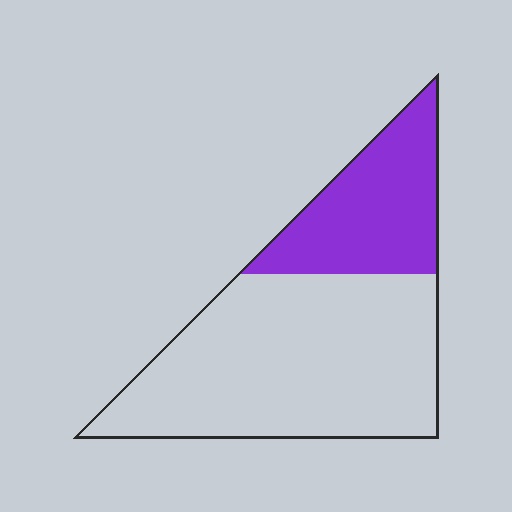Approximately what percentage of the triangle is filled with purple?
Approximately 30%.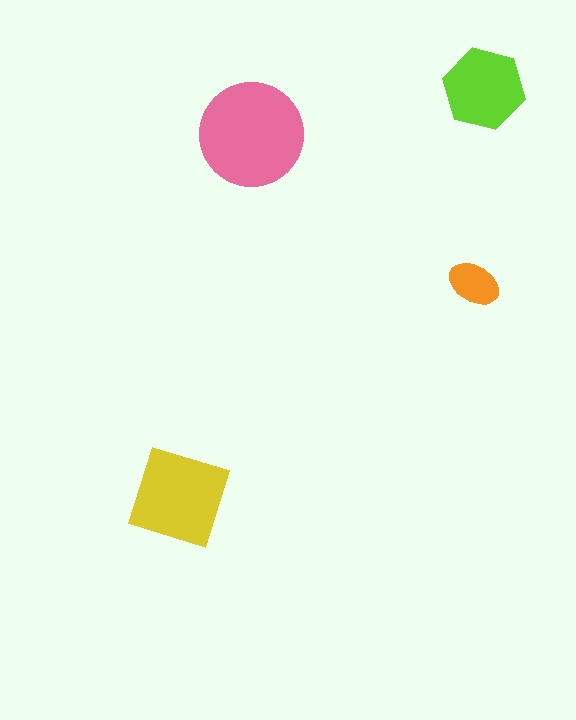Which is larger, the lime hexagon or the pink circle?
The pink circle.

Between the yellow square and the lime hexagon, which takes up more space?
The yellow square.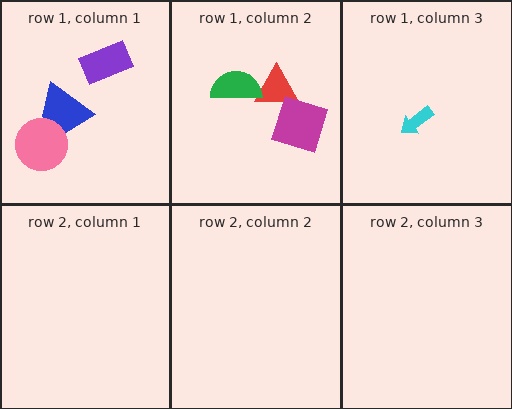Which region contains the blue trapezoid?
The row 1, column 1 region.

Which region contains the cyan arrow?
The row 1, column 3 region.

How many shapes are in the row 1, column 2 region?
3.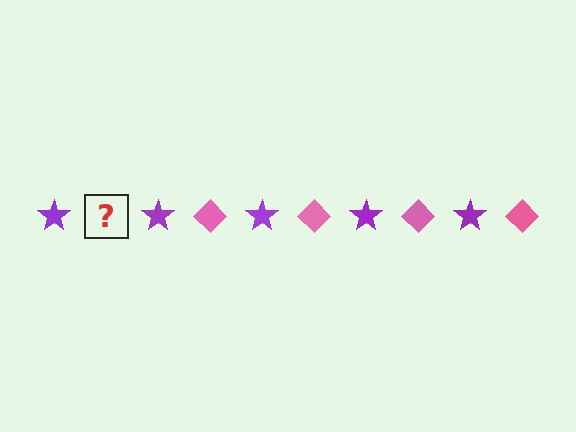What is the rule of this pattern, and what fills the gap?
The rule is that the pattern alternates between purple star and pink diamond. The gap should be filled with a pink diamond.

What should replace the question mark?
The question mark should be replaced with a pink diamond.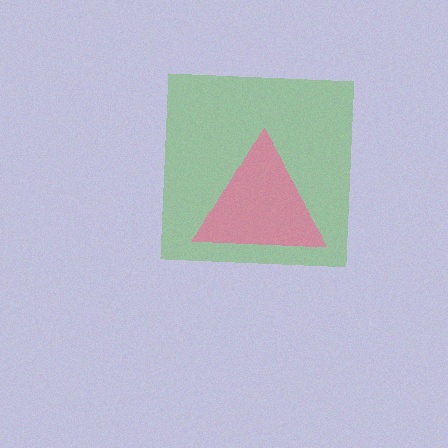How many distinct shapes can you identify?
There are 2 distinct shapes: a lime square, a pink triangle.